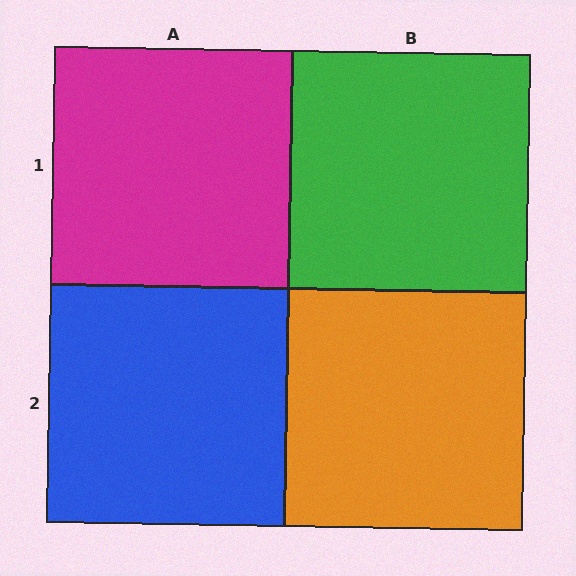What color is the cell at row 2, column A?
Blue.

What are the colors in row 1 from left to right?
Magenta, green.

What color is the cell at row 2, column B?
Orange.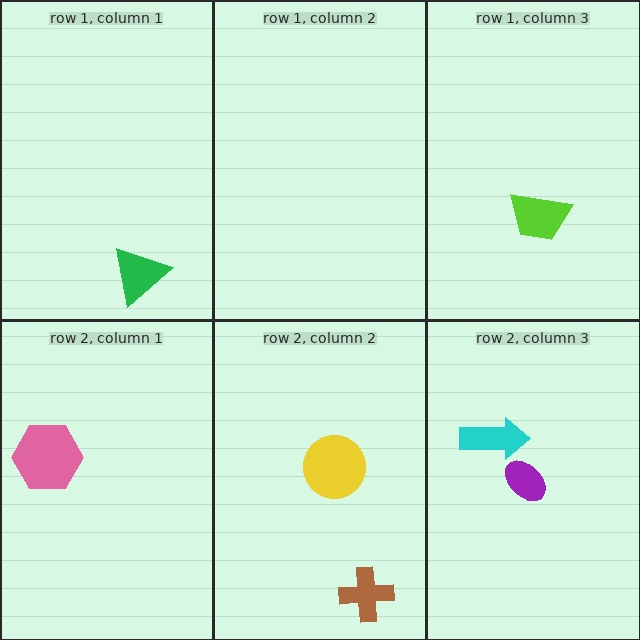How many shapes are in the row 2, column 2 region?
2.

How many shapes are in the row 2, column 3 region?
2.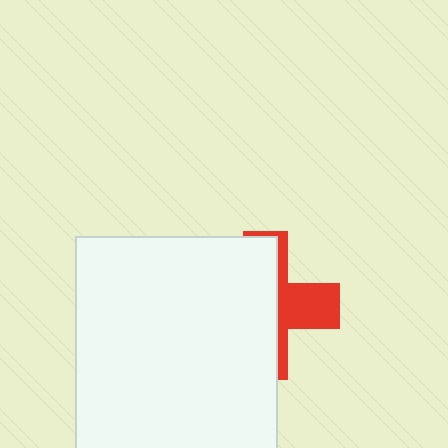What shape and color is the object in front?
The object in front is a white rectangle.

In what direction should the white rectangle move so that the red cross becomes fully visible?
The white rectangle should move left. That is the shortest direction to clear the overlap and leave the red cross fully visible.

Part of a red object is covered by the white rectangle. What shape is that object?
It is a cross.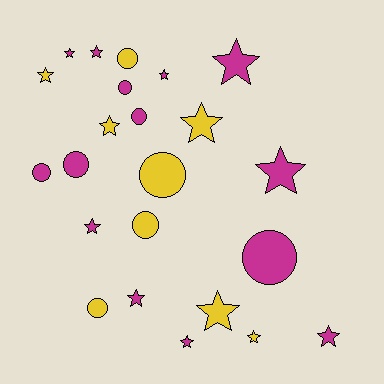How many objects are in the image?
There are 23 objects.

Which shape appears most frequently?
Star, with 14 objects.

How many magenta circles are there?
There are 5 magenta circles.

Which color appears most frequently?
Magenta, with 14 objects.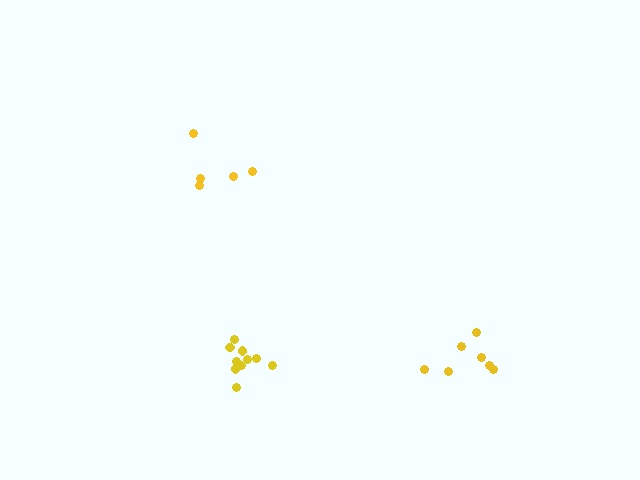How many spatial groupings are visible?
There are 3 spatial groupings.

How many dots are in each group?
Group 1: 10 dots, Group 2: 5 dots, Group 3: 7 dots (22 total).